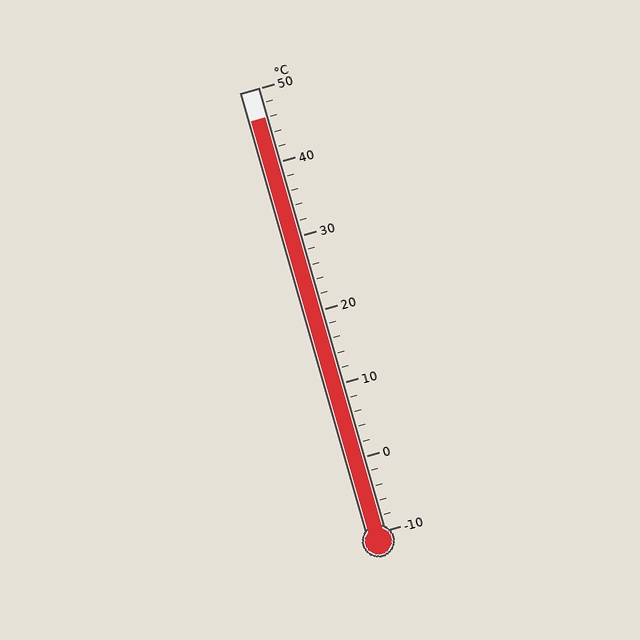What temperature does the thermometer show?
The thermometer shows approximately 46°C.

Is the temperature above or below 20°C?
The temperature is above 20°C.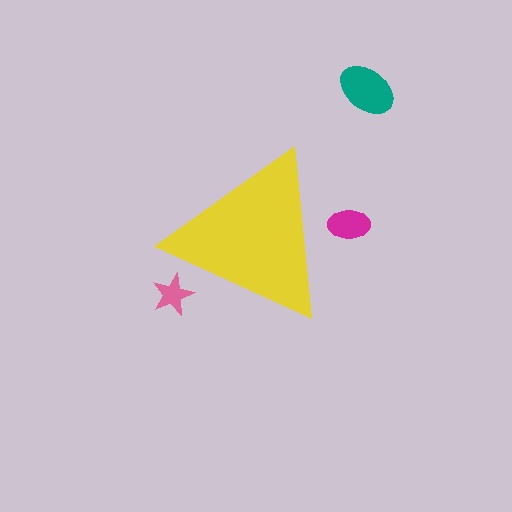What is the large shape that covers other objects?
A yellow triangle.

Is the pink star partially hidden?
Yes, the pink star is partially hidden behind the yellow triangle.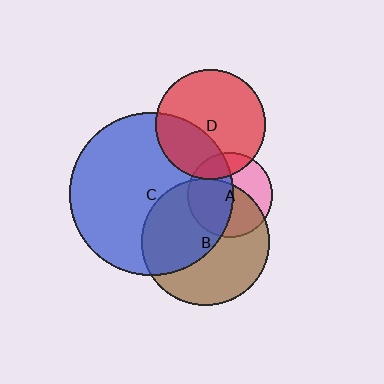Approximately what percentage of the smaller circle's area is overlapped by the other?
Approximately 5%.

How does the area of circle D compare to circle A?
Approximately 1.7 times.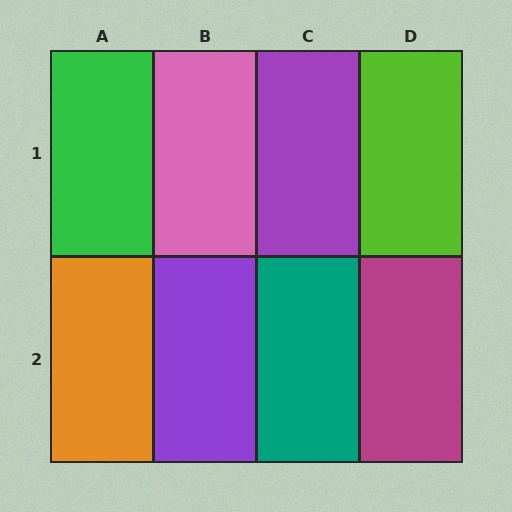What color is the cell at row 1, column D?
Lime.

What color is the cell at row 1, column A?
Green.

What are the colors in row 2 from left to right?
Orange, purple, teal, magenta.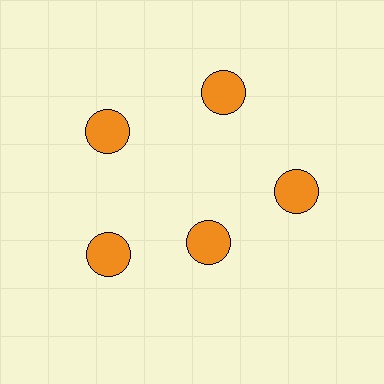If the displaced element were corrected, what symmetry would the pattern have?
It would have 5-fold rotational symmetry — the pattern would map onto itself every 72 degrees.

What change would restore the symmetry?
The symmetry would be restored by moving it outward, back onto the ring so that all 5 circles sit at equal angles and equal distance from the center.